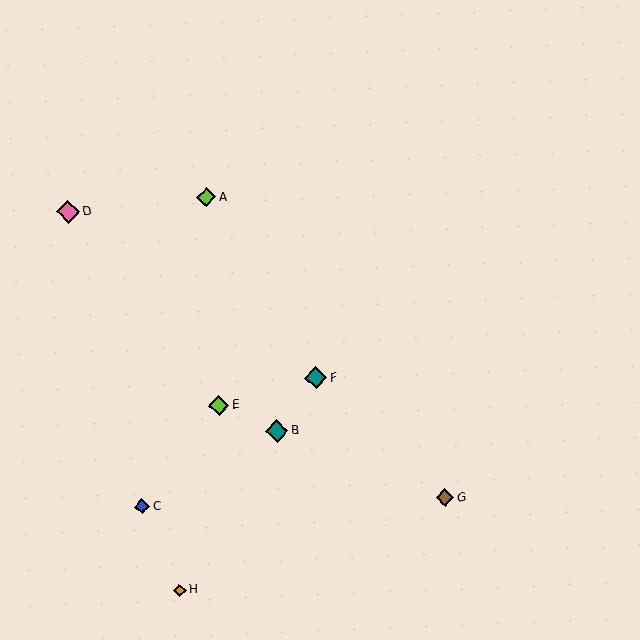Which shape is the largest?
The pink diamond (labeled D) is the largest.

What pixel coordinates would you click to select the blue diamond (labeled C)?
Click at (142, 506) to select the blue diamond C.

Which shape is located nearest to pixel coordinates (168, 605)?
The orange diamond (labeled H) at (180, 590) is nearest to that location.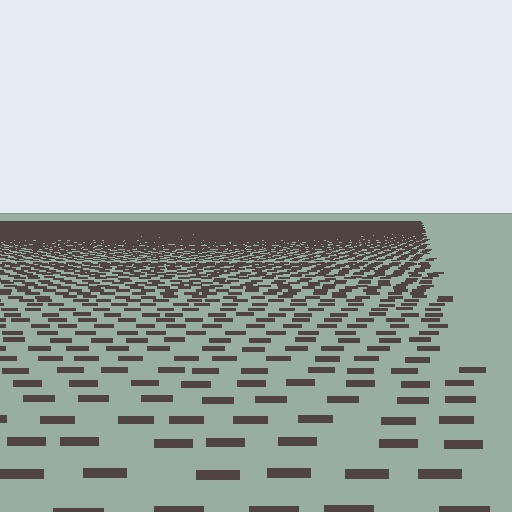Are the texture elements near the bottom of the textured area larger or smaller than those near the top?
Larger. Near the bottom, elements are closer to the viewer and appear at a bigger on-screen size.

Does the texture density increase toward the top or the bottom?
Density increases toward the top.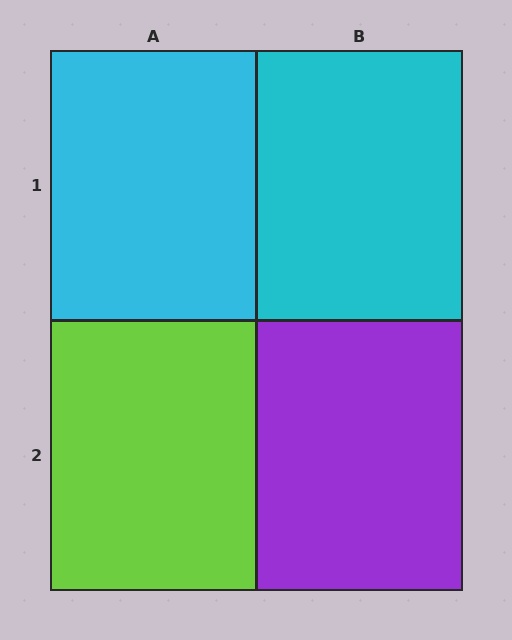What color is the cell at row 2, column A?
Lime.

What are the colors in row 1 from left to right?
Cyan, cyan.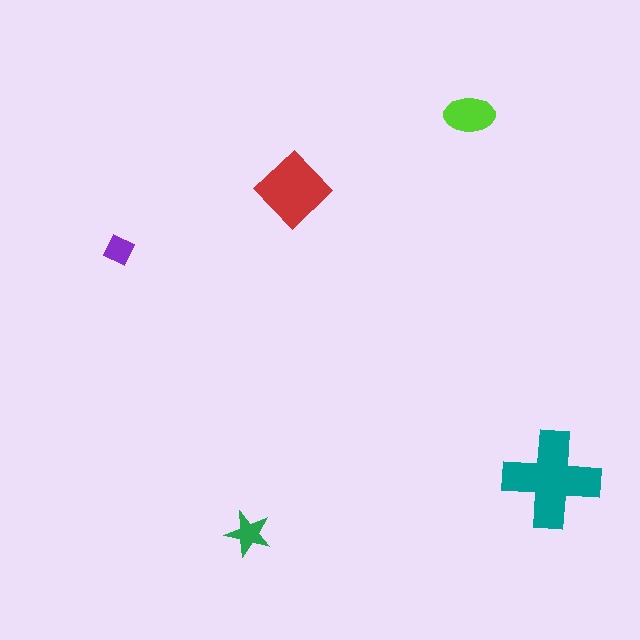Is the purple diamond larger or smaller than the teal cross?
Smaller.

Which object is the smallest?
The purple diamond.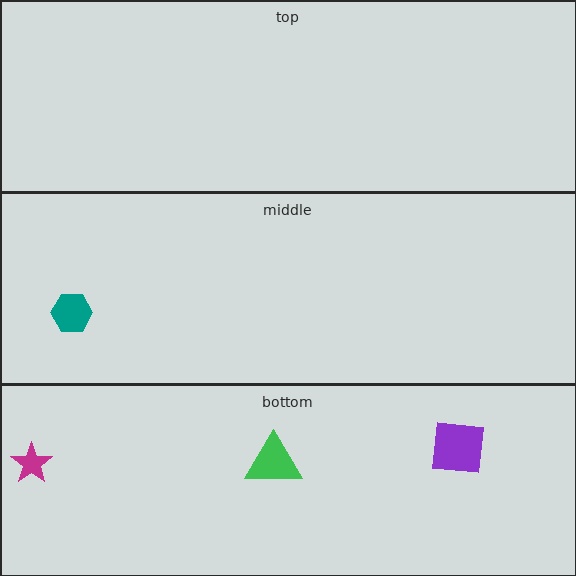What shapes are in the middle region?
The teal hexagon.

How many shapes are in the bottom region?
3.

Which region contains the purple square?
The bottom region.